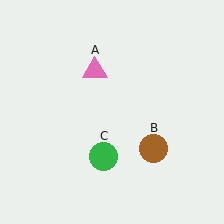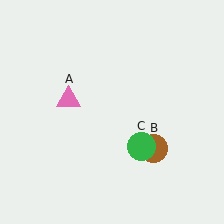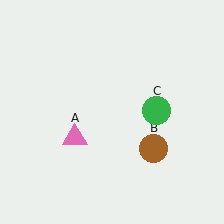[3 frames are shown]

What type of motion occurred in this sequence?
The pink triangle (object A), green circle (object C) rotated counterclockwise around the center of the scene.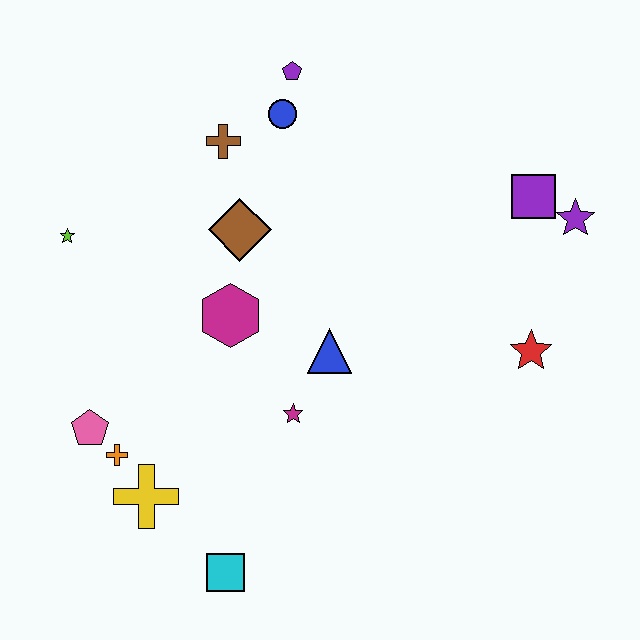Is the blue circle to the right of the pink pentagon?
Yes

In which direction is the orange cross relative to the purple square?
The orange cross is to the left of the purple square.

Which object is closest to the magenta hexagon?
The brown diamond is closest to the magenta hexagon.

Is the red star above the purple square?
No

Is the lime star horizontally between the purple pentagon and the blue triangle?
No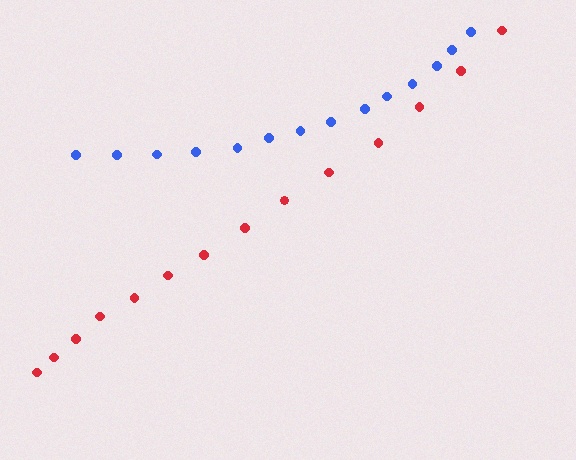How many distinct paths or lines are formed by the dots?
There are 2 distinct paths.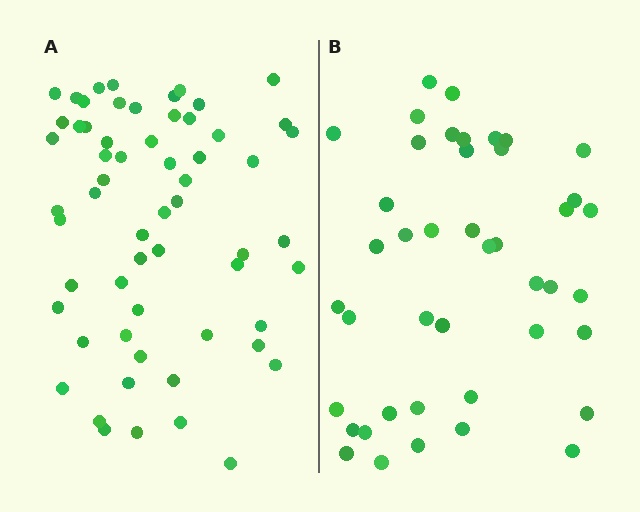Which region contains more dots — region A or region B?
Region A (the left region) has more dots.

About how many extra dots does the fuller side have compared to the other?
Region A has approximately 15 more dots than region B.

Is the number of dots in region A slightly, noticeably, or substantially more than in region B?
Region A has noticeably more, but not dramatically so. The ratio is roughly 1.4 to 1.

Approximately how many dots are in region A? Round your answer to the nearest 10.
About 60 dots.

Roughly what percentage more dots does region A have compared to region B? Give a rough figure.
About 40% more.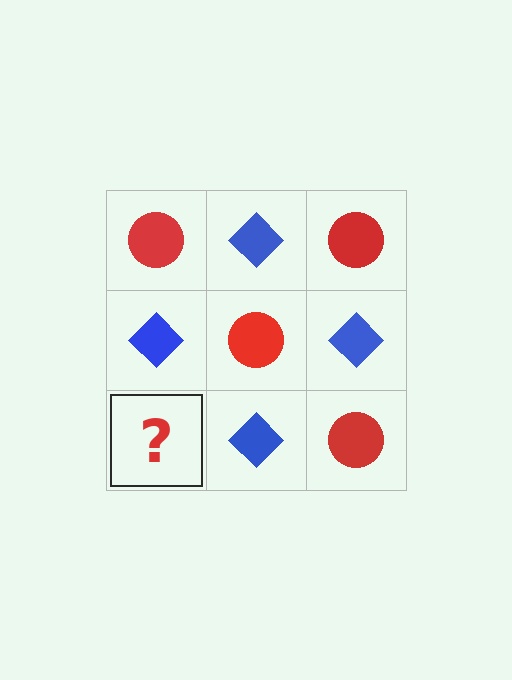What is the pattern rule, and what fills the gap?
The rule is that it alternates red circle and blue diamond in a checkerboard pattern. The gap should be filled with a red circle.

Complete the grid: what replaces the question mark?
The question mark should be replaced with a red circle.